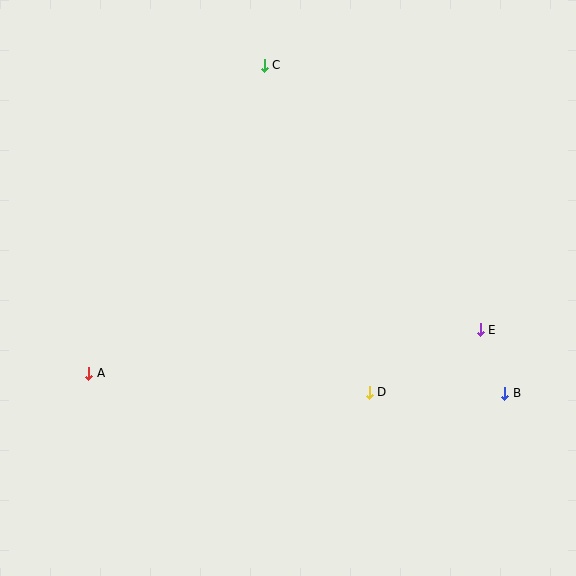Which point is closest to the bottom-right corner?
Point B is closest to the bottom-right corner.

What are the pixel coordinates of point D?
Point D is at (369, 392).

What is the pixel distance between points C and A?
The distance between C and A is 354 pixels.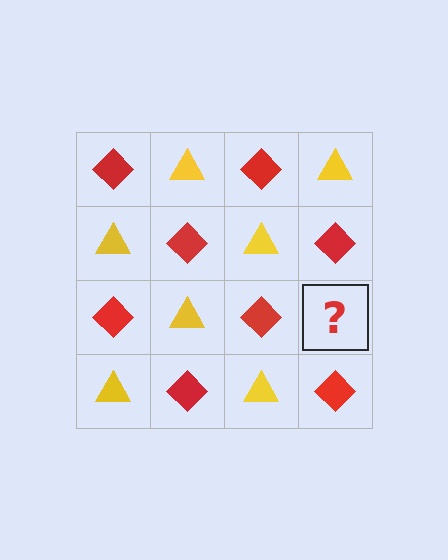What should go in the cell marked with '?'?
The missing cell should contain a yellow triangle.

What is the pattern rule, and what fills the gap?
The rule is that it alternates red diamond and yellow triangle in a checkerboard pattern. The gap should be filled with a yellow triangle.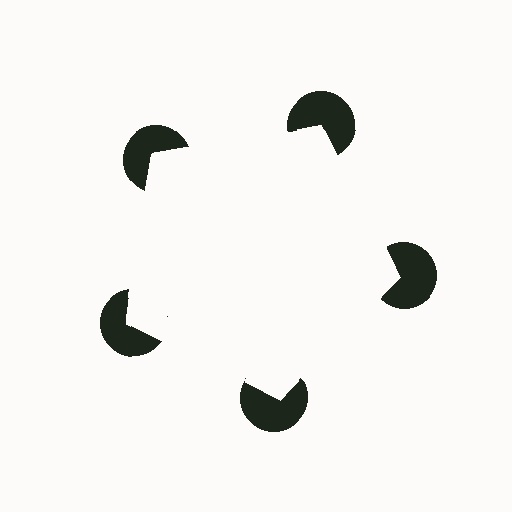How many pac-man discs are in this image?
There are 5 — one at each vertex of the illusory pentagon.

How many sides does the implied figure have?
5 sides.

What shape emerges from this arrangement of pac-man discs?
An illusory pentagon — its edges are inferred from the aligned wedge cuts in the pac-man discs, not physically drawn.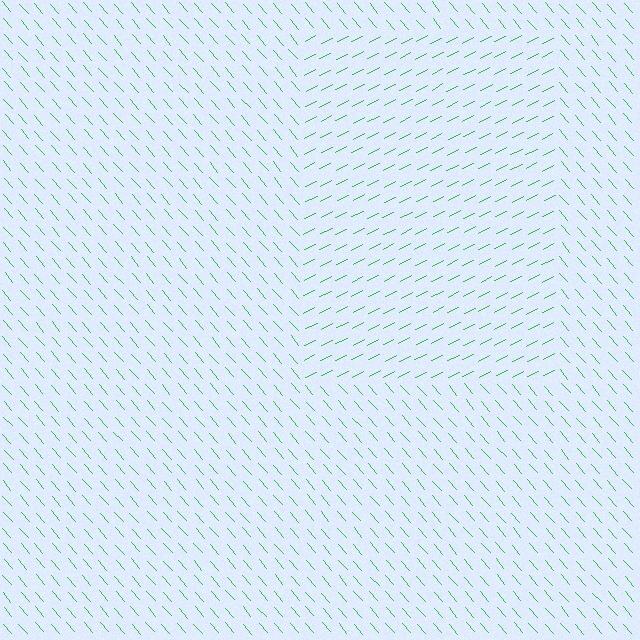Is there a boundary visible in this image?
Yes, there is a texture boundary formed by a change in line orientation.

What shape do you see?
I see a rectangle.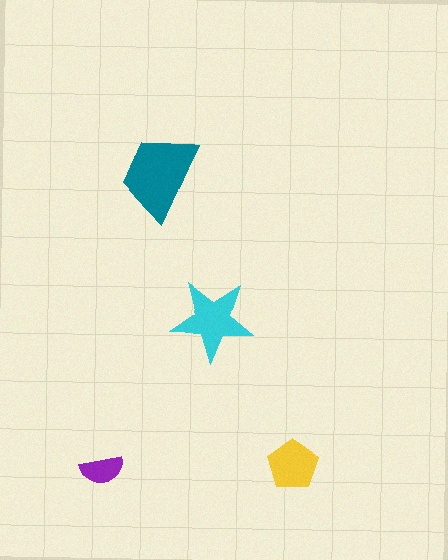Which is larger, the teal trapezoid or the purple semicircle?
The teal trapezoid.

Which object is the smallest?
The purple semicircle.